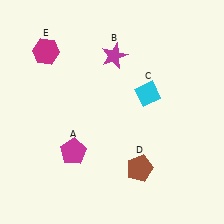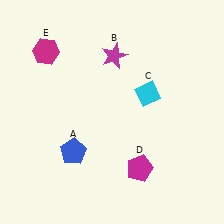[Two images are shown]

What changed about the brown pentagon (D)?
In Image 1, D is brown. In Image 2, it changed to magenta.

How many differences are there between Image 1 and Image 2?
There are 2 differences between the two images.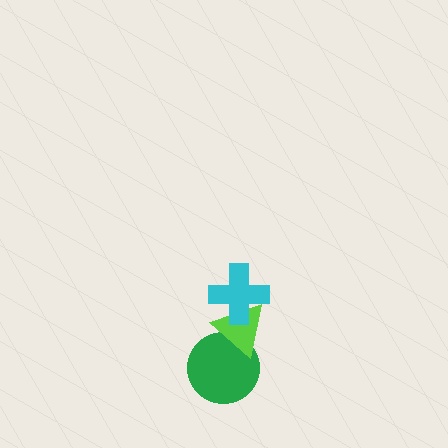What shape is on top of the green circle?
The lime triangle is on top of the green circle.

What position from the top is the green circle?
The green circle is 3rd from the top.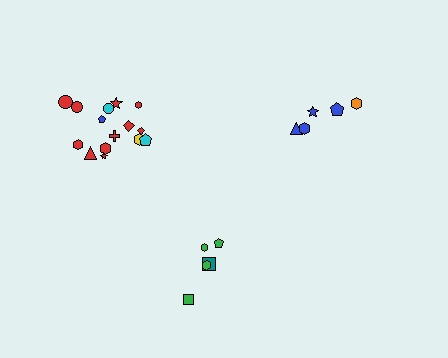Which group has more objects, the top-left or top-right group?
The top-left group.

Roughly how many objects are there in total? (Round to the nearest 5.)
Roughly 25 objects in total.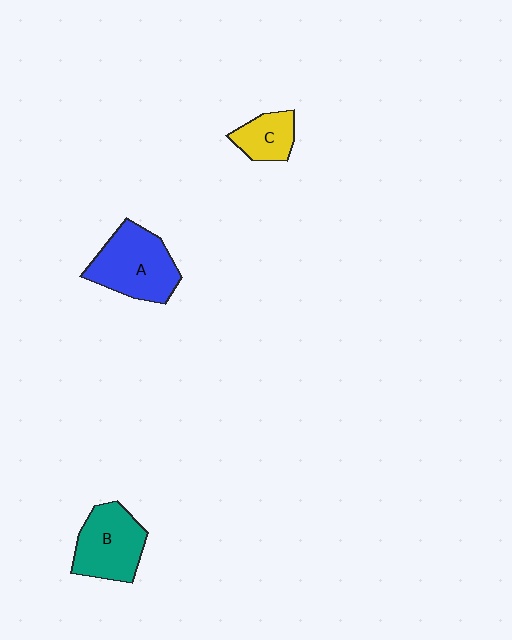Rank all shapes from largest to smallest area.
From largest to smallest: A (blue), B (teal), C (yellow).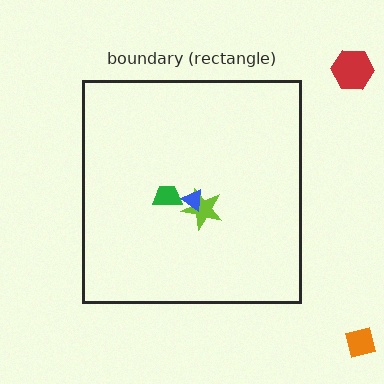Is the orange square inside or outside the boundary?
Outside.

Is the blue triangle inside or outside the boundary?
Inside.